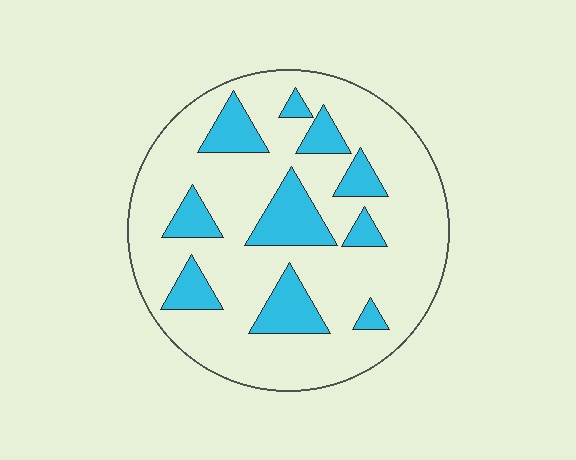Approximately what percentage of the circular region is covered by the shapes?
Approximately 20%.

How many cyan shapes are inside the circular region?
10.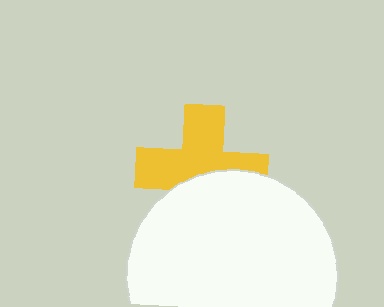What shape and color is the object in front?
The object in front is a white circle.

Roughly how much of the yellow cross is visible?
About half of it is visible (roughly 60%).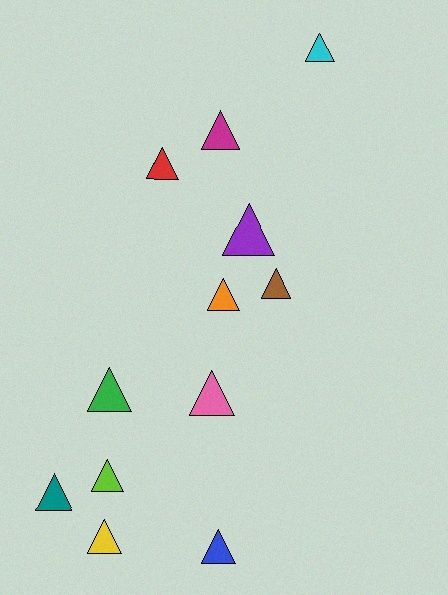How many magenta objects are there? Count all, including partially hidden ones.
There is 1 magenta object.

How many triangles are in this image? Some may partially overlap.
There are 12 triangles.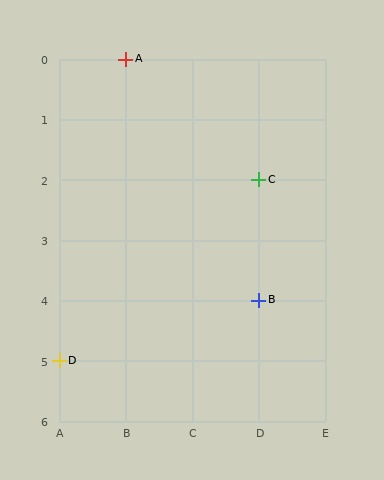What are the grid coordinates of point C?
Point C is at grid coordinates (D, 2).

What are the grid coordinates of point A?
Point A is at grid coordinates (B, 0).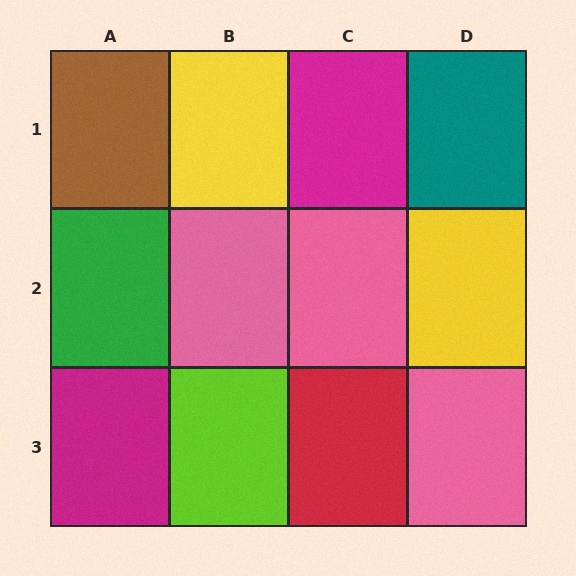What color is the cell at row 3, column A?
Magenta.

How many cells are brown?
1 cell is brown.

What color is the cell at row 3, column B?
Lime.